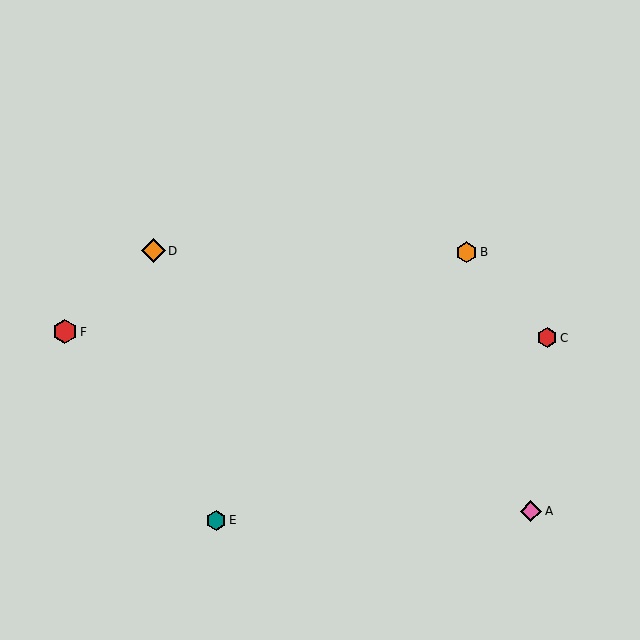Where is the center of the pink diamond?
The center of the pink diamond is at (531, 511).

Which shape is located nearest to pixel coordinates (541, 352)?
The red hexagon (labeled C) at (547, 338) is nearest to that location.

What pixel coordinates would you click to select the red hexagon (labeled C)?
Click at (547, 338) to select the red hexagon C.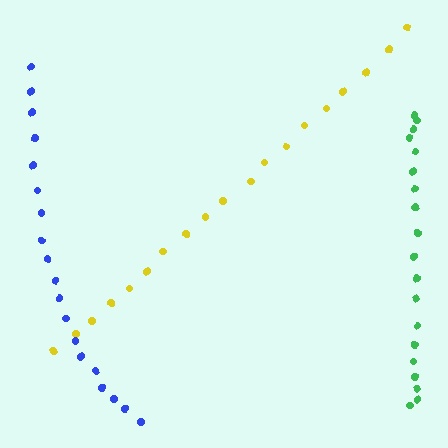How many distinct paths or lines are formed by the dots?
There are 3 distinct paths.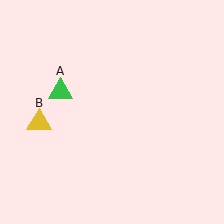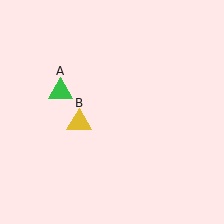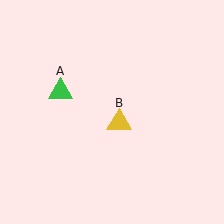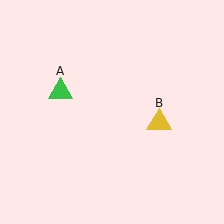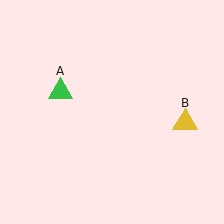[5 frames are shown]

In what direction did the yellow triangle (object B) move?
The yellow triangle (object B) moved right.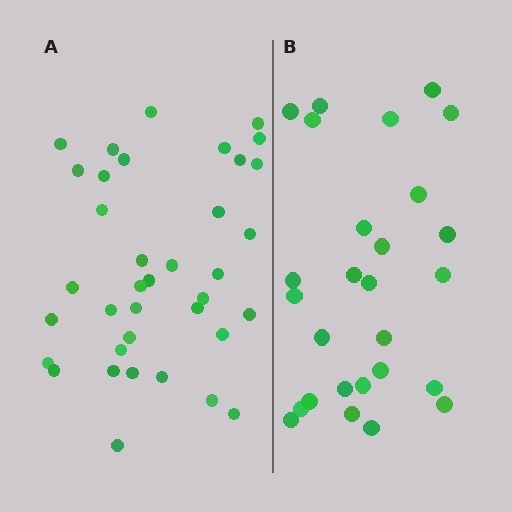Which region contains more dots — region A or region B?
Region A (the left region) has more dots.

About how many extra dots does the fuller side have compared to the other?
Region A has roughly 10 or so more dots than region B.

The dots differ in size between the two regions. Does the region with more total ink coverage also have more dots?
No. Region B has more total ink coverage because its dots are larger, but region A actually contains more individual dots. Total area can be misleading — the number of items is what matters here.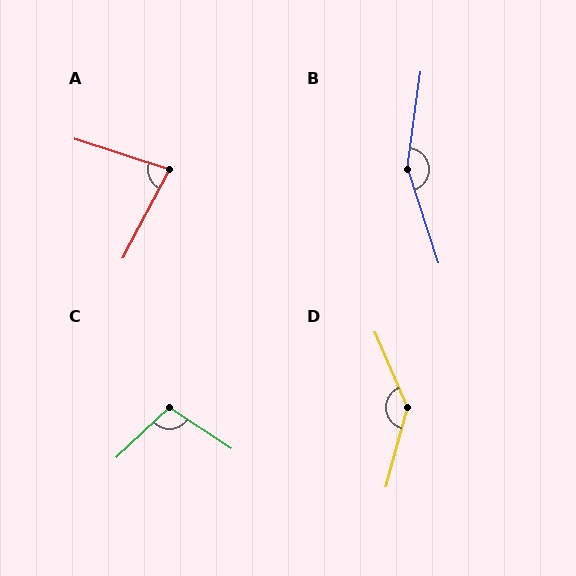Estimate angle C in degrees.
Approximately 104 degrees.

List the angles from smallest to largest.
A (80°), C (104°), D (142°), B (154°).